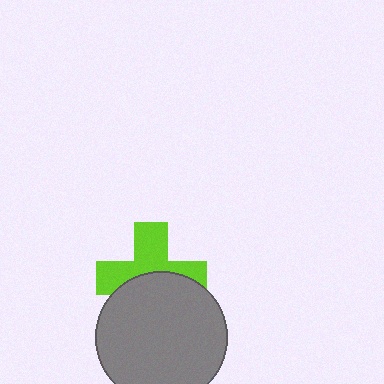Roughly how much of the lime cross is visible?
About half of it is visible (roughly 53%).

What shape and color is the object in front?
The object in front is a gray circle.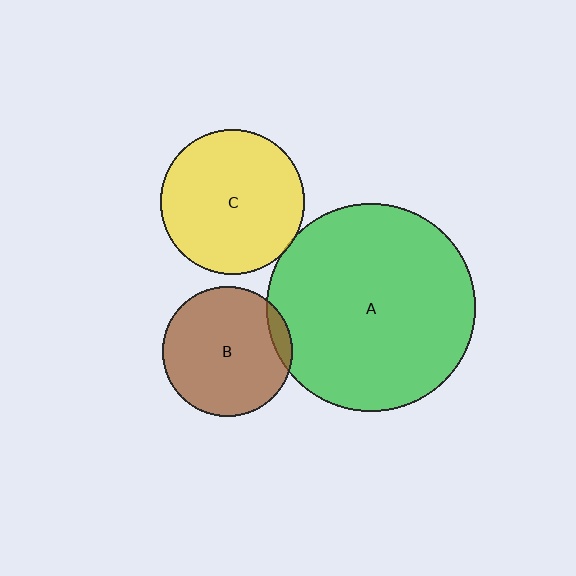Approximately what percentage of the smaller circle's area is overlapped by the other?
Approximately 5%.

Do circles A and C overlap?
Yes.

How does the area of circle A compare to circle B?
Approximately 2.6 times.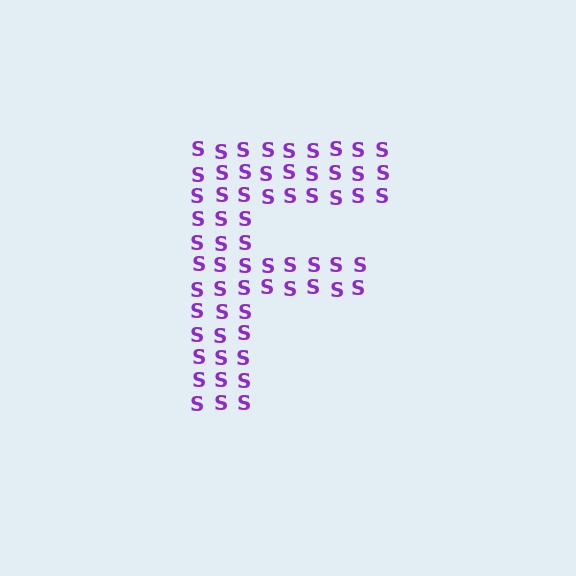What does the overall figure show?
The overall figure shows the letter F.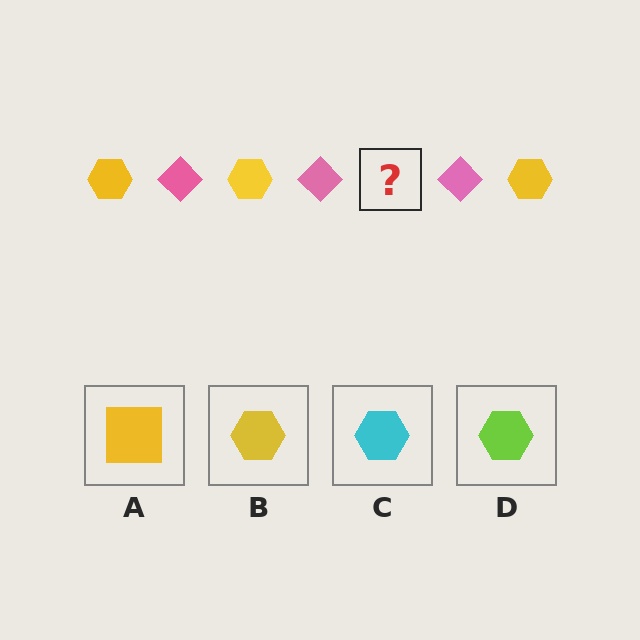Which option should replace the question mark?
Option B.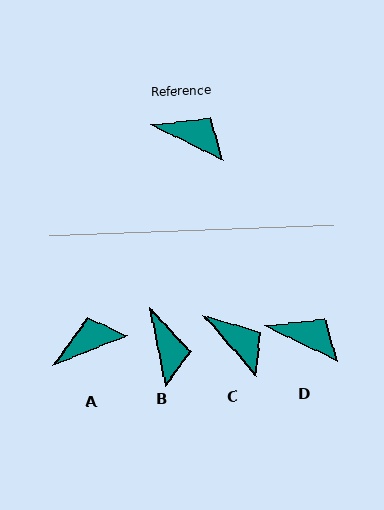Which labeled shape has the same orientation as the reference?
D.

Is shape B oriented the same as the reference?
No, it is off by about 52 degrees.